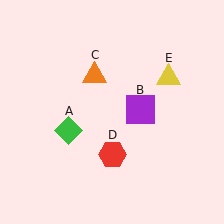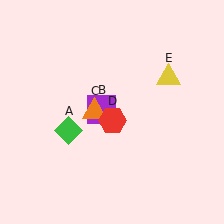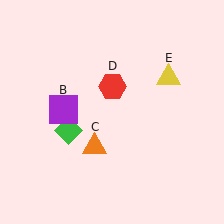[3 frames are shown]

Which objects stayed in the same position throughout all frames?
Green diamond (object A) and yellow triangle (object E) remained stationary.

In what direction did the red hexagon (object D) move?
The red hexagon (object D) moved up.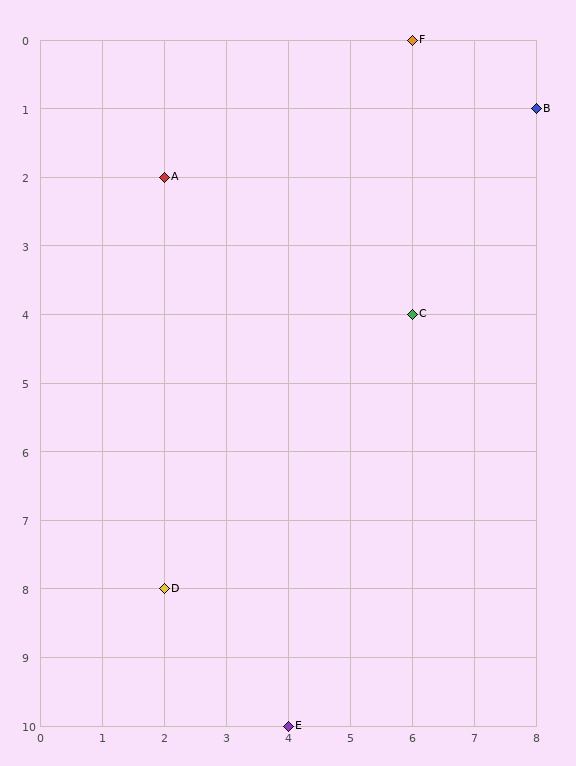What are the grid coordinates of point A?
Point A is at grid coordinates (2, 2).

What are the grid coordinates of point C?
Point C is at grid coordinates (6, 4).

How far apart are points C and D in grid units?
Points C and D are 4 columns and 4 rows apart (about 5.7 grid units diagonally).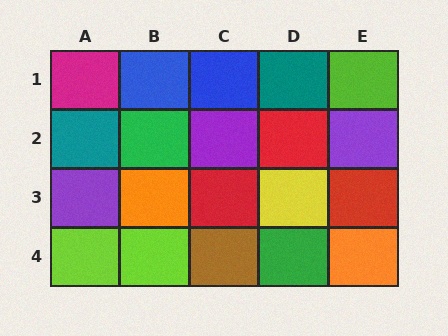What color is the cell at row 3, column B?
Orange.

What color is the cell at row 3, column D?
Yellow.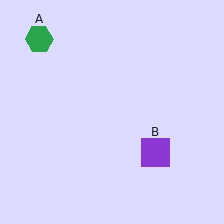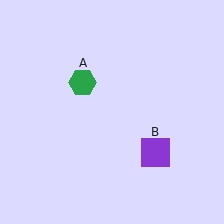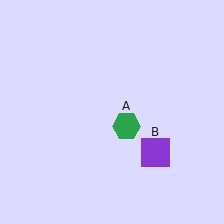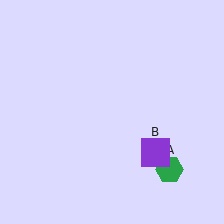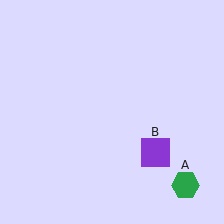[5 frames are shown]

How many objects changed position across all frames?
1 object changed position: green hexagon (object A).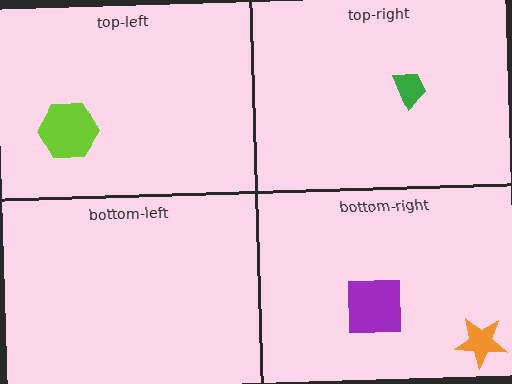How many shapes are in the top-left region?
1.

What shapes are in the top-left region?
The lime hexagon.